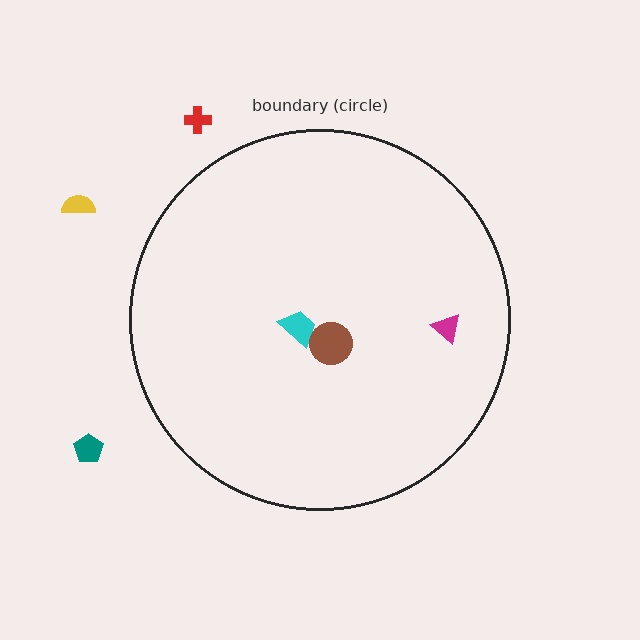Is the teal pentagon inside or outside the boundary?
Outside.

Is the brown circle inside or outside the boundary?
Inside.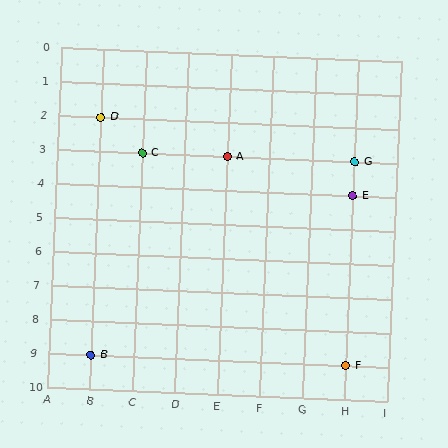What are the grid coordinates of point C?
Point C is at grid coordinates (C, 3).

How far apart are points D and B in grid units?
Points D and B are 7 rows apart.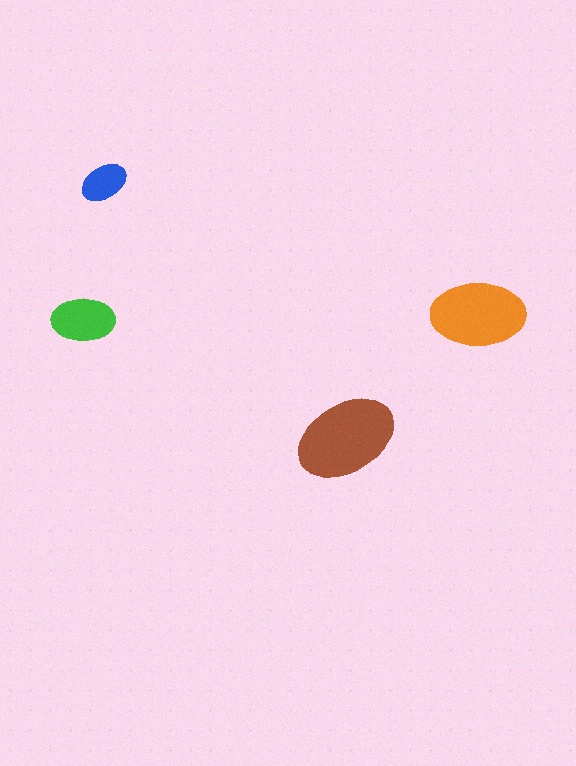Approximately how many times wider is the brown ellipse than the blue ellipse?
About 2 times wider.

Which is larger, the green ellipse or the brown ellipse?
The brown one.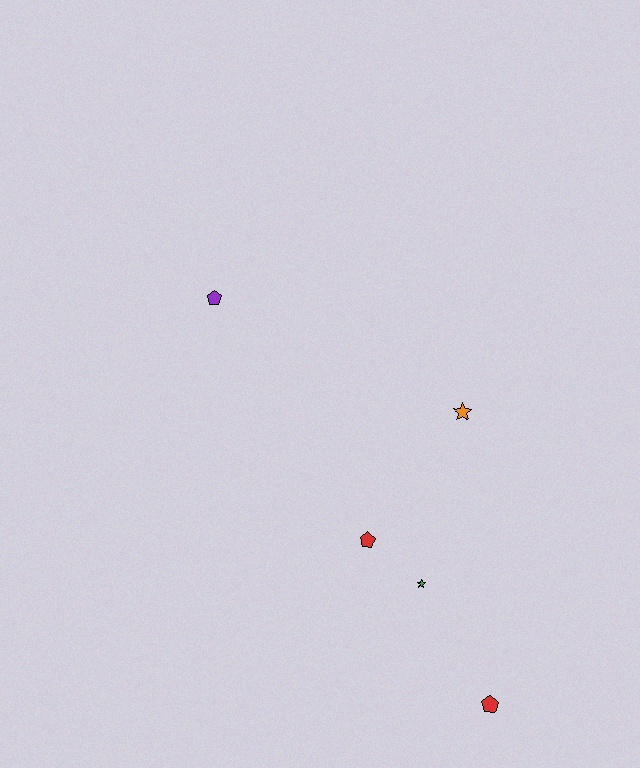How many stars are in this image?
There are 2 stars.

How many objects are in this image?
There are 5 objects.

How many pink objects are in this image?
There are no pink objects.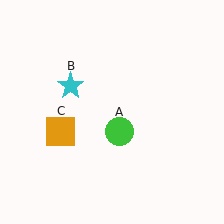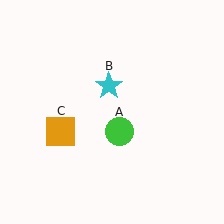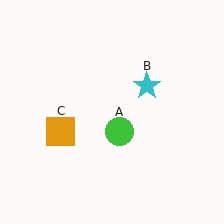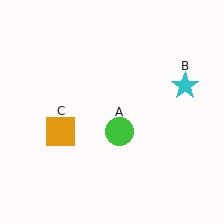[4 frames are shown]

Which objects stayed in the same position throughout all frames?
Green circle (object A) and orange square (object C) remained stationary.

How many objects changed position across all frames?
1 object changed position: cyan star (object B).